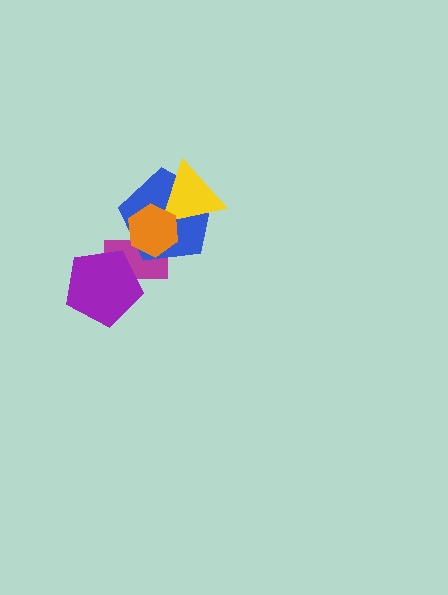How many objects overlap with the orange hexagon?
3 objects overlap with the orange hexagon.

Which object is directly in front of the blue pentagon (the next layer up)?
The yellow triangle is directly in front of the blue pentagon.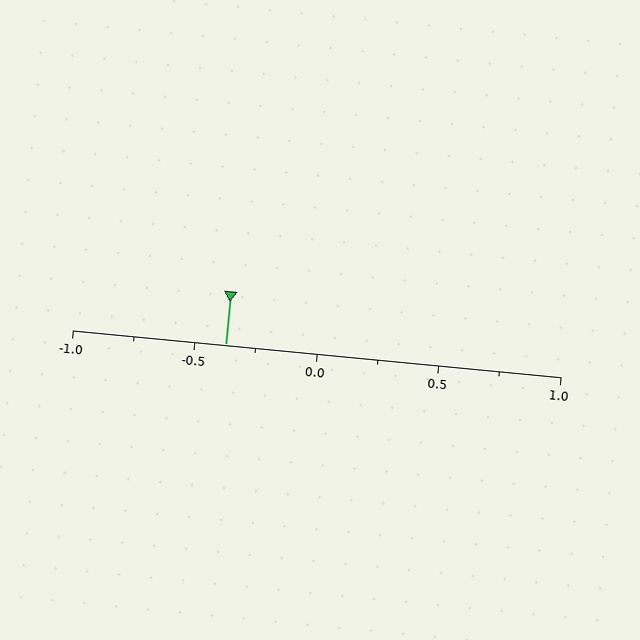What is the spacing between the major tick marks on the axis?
The major ticks are spaced 0.5 apart.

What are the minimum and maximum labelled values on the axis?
The axis runs from -1.0 to 1.0.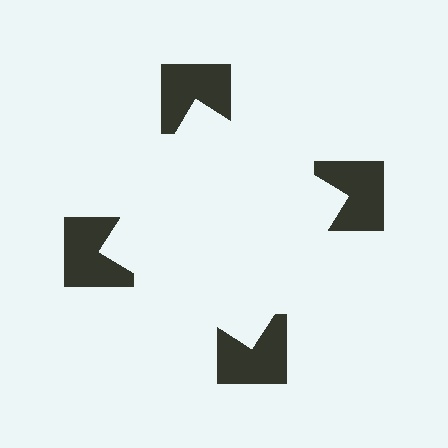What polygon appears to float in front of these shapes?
An illusory square — its edges are inferred from the aligned wedge cuts in the notched squares, not physically drawn.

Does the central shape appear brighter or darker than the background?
It typically appears slightly brighter than the background, even though no actual brightness change is drawn.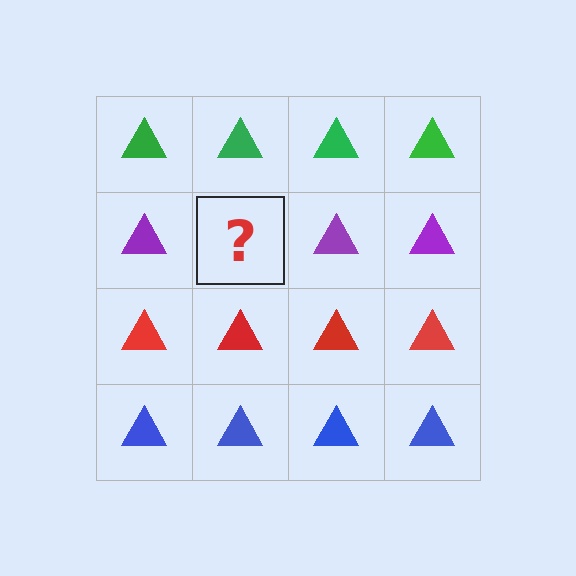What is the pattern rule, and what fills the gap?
The rule is that each row has a consistent color. The gap should be filled with a purple triangle.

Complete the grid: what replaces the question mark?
The question mark should be replaced with a purple triangle.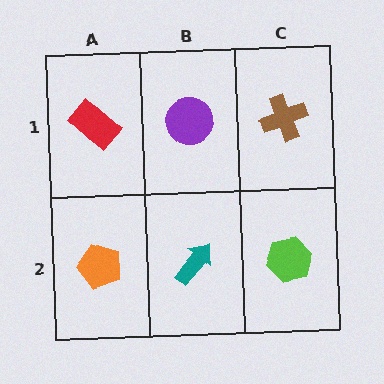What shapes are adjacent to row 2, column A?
A red rectangle (row 1, column A), a teal arrow (row 2, column B).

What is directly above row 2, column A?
A red rectangle.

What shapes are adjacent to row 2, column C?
A brown cross (row 1, column C), a teal arrow (row 2, column B).